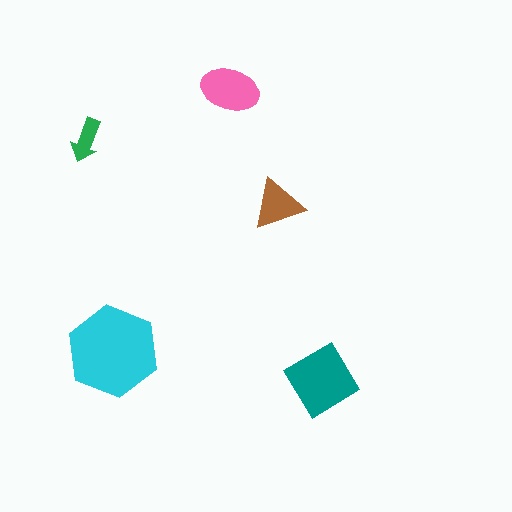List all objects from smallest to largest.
The green arrow, the brown triangle, the pink ellipse, the teal diamond, the cyan hexagon.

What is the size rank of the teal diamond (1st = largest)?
2nd.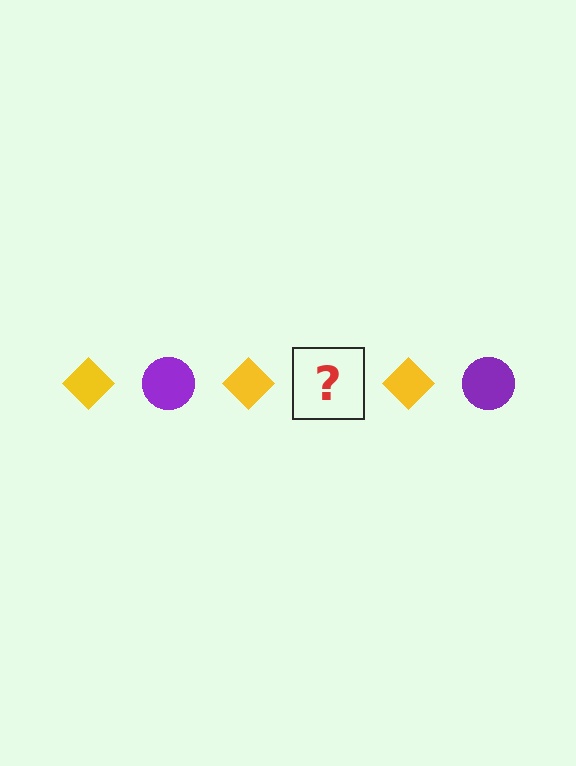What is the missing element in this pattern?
The missing element is a purple circle.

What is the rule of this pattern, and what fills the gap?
The rule is that the pattern alternates between yellow diamond and purple circle. The gap should be filled with a purple circle.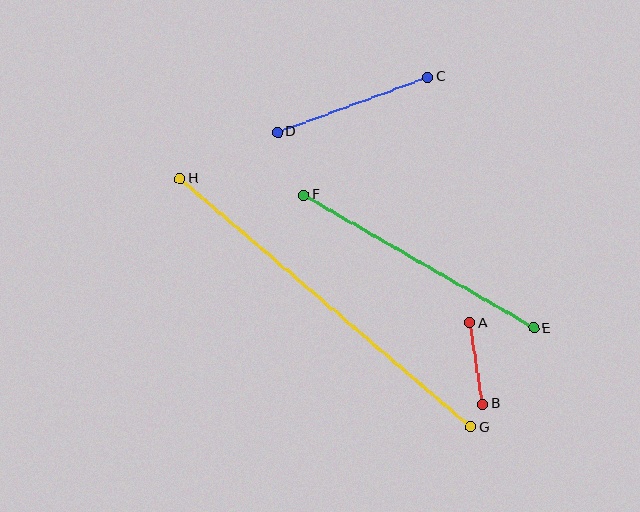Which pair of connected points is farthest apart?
Points G and H are farthest apart.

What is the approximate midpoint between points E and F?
The midpoint is at approximately (419, 261) pixels.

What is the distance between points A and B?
The distance is approximately 82 pixels.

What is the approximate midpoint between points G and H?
The midpoint is at approximately (325, 303) pixels.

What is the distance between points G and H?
The distance is approximately 382 pixels.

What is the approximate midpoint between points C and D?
The midpoint is at approximately (353, 105) pixels.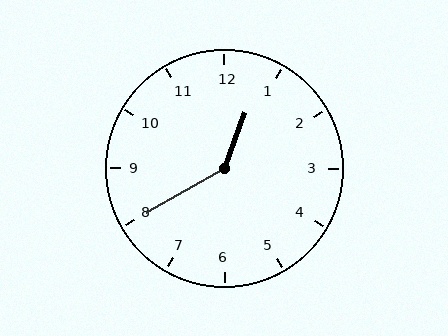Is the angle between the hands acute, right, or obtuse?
It is obtuse.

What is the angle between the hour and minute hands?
Approximately 140 degrees.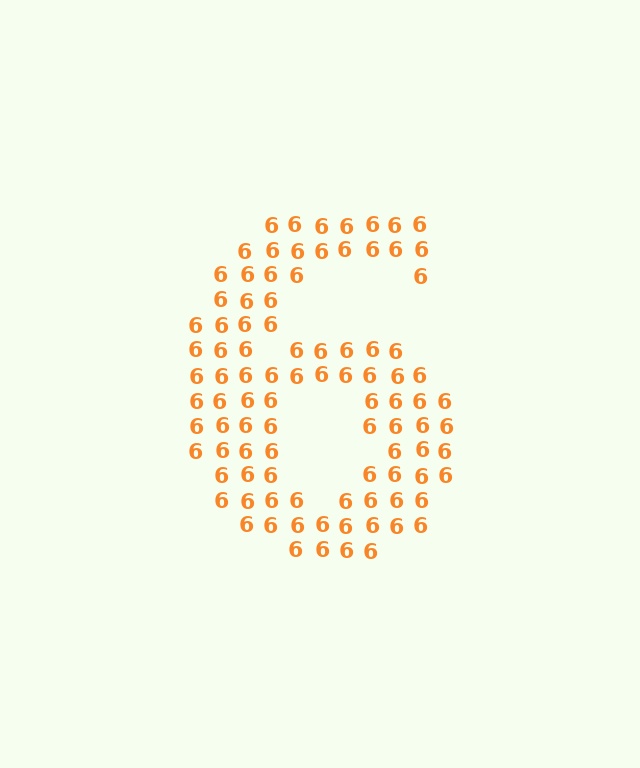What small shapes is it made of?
It is made of small digit 6's.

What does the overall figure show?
The overall figure shows the digit 6.